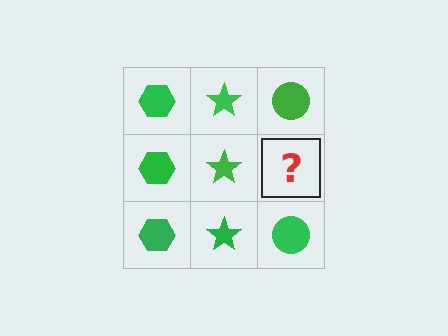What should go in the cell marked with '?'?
The missing cell should contain a green circle.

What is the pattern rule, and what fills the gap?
The rule is that each column has a consistent shape. The gap should be filled with a green circle.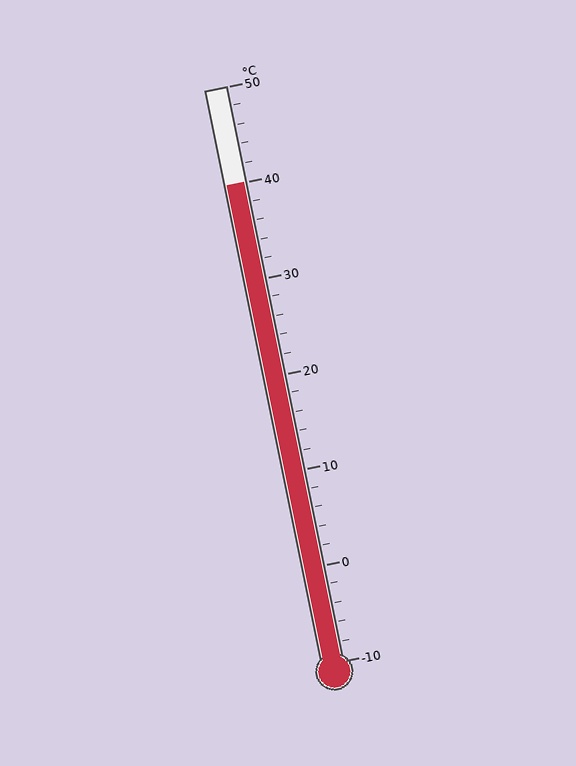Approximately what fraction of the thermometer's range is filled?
The thermometer is filled to approximately 85% of its range.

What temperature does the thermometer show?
The thermometer shows approximately 40°C.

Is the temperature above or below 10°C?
The temperature is above 10°C.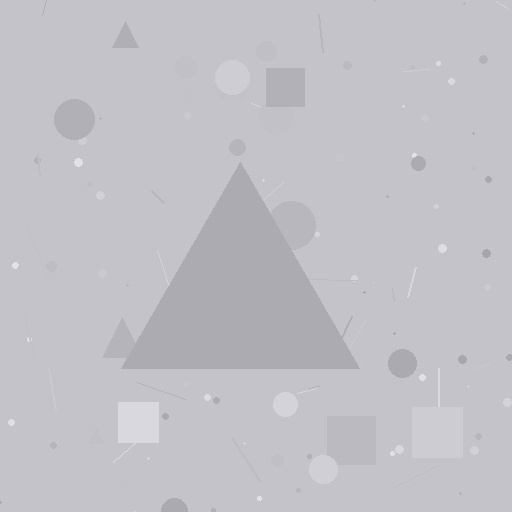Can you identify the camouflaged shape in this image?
The camouflaged shape is a triangle.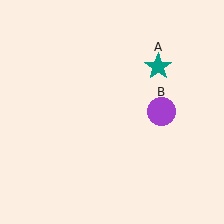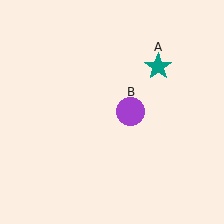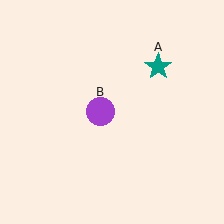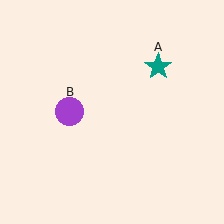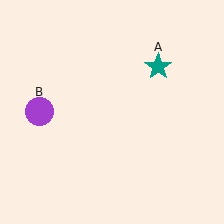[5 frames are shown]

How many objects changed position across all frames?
1 object changed position: purple circle (object B).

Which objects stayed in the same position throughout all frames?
Teal star (object A) remained stationary.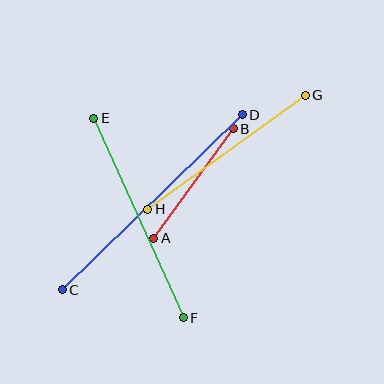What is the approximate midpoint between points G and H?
The midpoint is at approximately (227, 152) pixels.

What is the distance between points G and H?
The distance is approximately 194 pixels.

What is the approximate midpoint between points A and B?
The midpoint is at approximately (194, 183) pixels.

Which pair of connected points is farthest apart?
Points C and D are farthest apart.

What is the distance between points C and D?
The distance is approximately 251 pixels.